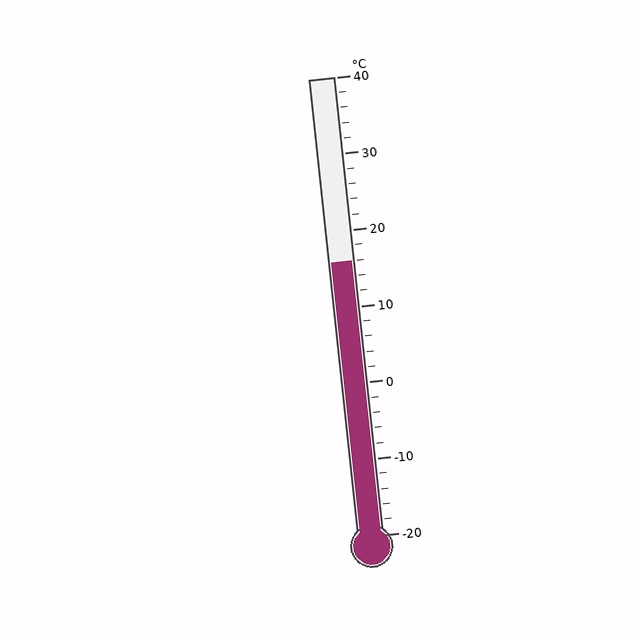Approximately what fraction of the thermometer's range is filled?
The thermometer is filled to approximately 60% of its range.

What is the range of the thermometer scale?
The thermometer scale ranges from -20°C to 40°C.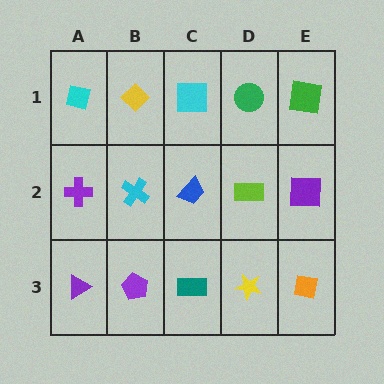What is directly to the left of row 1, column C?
A yellow diamond.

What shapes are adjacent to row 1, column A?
A purple cross (row 2, column A), a yellow diamond (row 1, column B).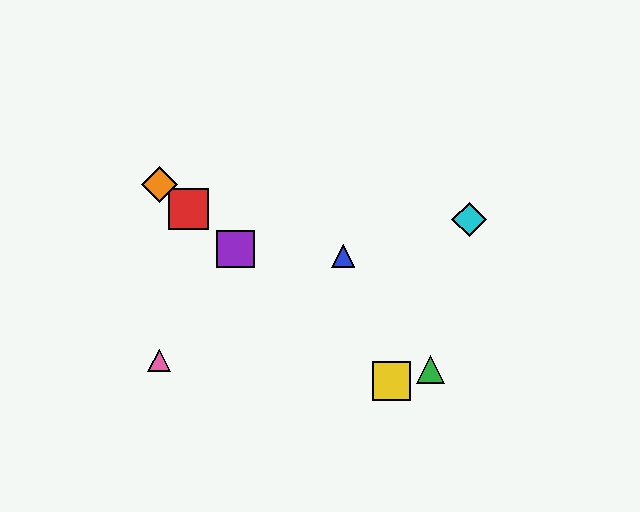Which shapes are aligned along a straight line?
The red square, the yellow square, the purple square, the orange diamond are aligned along a straight line.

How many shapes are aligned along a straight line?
4 shapes (the red square, the yellow square, the purple square, the orange diamond) are aligned along a straight line.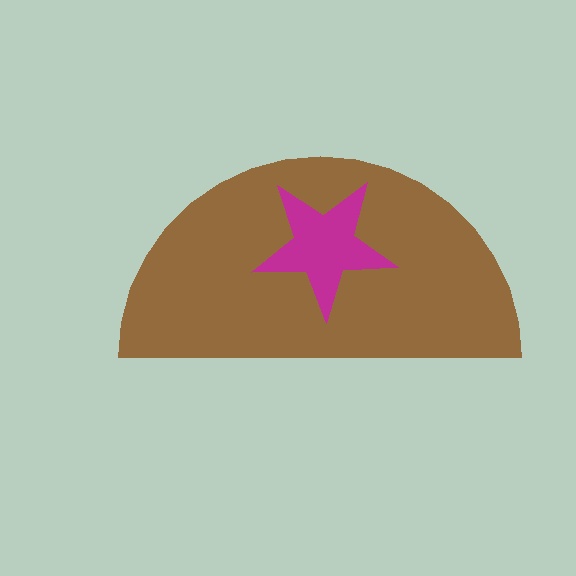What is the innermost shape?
The magenta star.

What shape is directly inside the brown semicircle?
The magenta star.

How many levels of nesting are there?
2.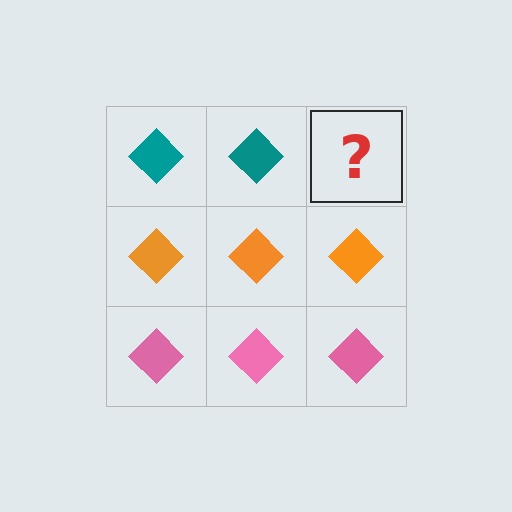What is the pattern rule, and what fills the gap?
The rule is that each row has a consistent color. The gap should be filled with a teal diamond.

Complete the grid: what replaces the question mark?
The question mark should be replaced with a teal diamond.